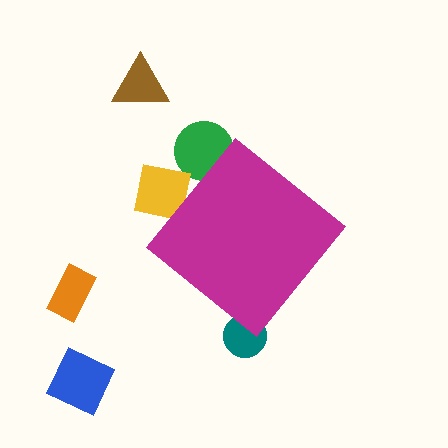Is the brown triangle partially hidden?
No, the brown triangle is fully visible.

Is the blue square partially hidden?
No, the blue square is fully visible.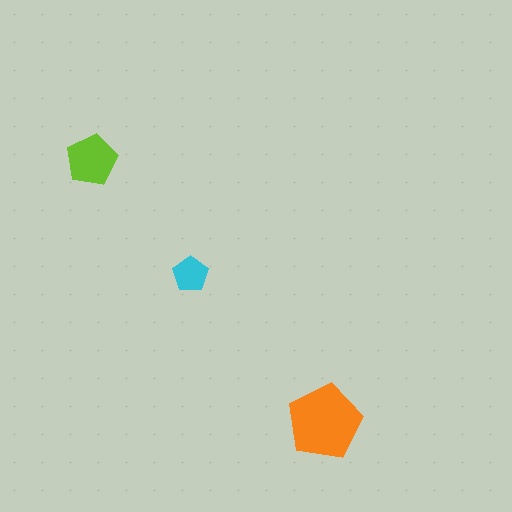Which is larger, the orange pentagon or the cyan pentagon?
The orange one.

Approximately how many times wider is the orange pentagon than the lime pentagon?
About 1.5 times wider.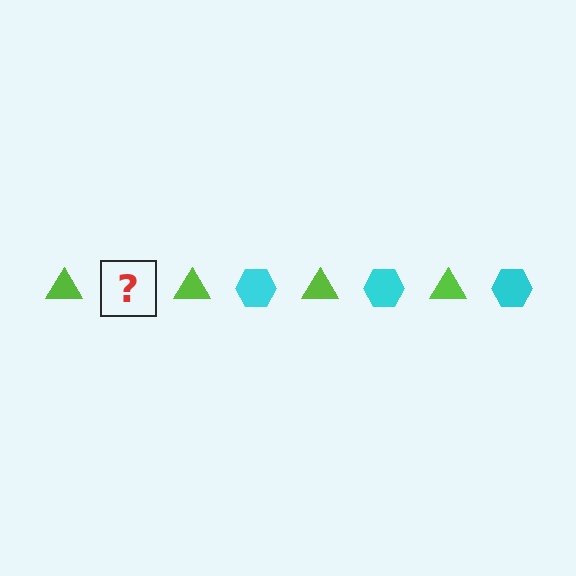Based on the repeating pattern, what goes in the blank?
The blank should be a cyan hexagon.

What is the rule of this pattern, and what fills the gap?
The rule is that the pattern alternates between lime triangle and cyan hexagon. The gap should be filled with a cyan hexagon.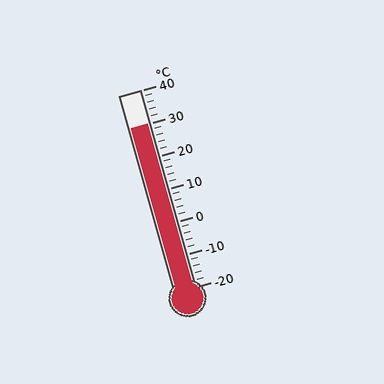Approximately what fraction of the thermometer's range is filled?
The thermometer is filled to approximately 85% of its range.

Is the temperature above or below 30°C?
The temperature is at 30°C.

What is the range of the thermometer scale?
The thermometer scale ranges from -20°C to 40°C.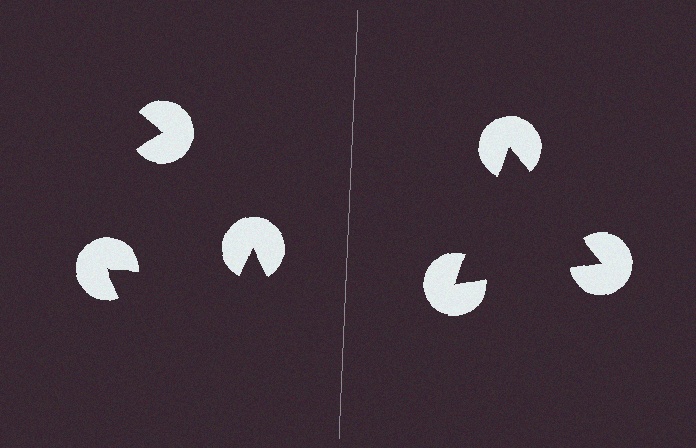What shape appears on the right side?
An illusory triangle.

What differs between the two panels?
The pac-man discs are positioned identically on both sides; only the wedge orientations differ. On the right they align to a triangle; on the left they are misaligned.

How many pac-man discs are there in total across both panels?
6 — 3 on each side.